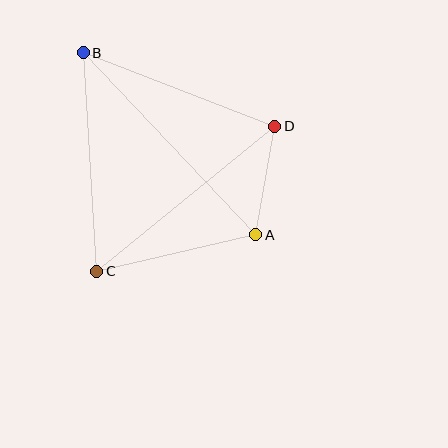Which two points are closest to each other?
Points A and D are closest to each other.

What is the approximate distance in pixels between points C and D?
The distance between C and D is approximately 230 pixels.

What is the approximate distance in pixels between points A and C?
The distance between A and C is approximately 163 pixels.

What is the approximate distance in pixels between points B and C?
The distance between B and C is approximately 219 pixels.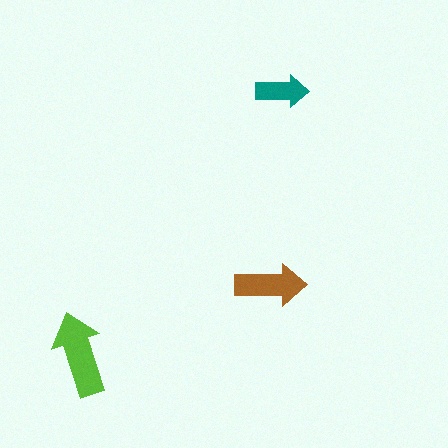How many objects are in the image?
There are 3 objects in the image.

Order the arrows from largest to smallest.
the lime one, the brown one, the teal one.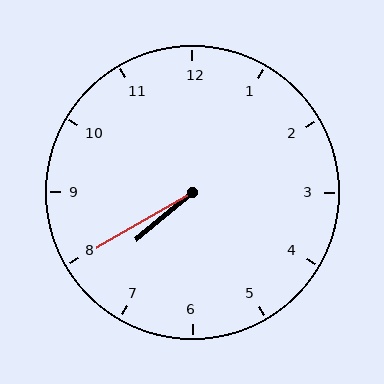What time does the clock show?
7:40.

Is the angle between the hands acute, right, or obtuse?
It is acute.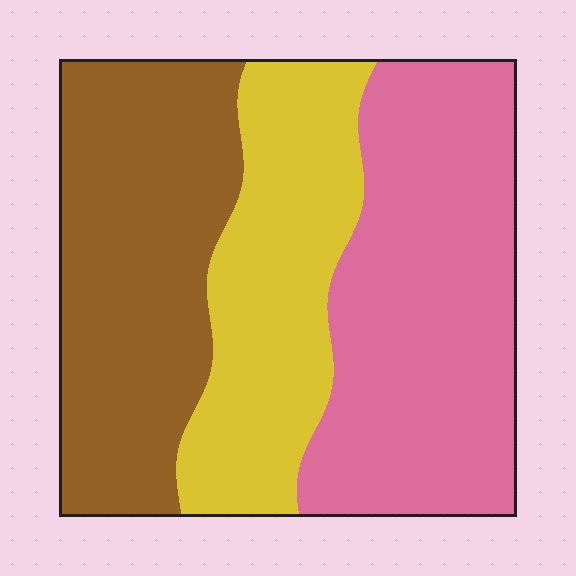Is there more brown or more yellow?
Brown.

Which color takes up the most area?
Pink, at roughly 40%.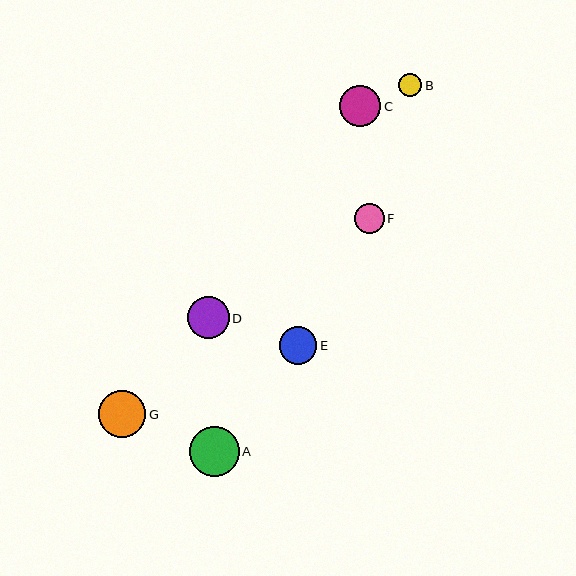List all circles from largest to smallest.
From largest to smallest: A, G, D, C, E, F, B.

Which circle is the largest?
Circle A is the largest with a size of approximately 50 pixels.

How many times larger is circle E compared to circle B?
Circle E is approximately 1.6 times the size of circle B.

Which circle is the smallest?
Circle B is the smallest with a size of approximately 24 pixels.